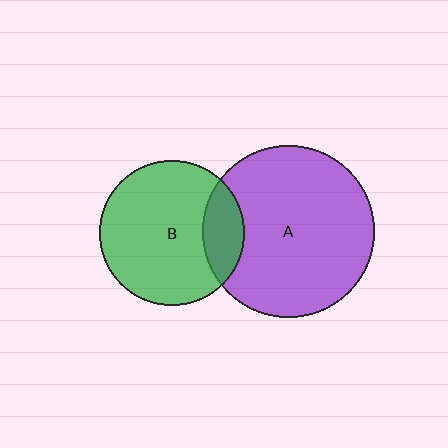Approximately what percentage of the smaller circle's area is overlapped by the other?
Approximately 20%.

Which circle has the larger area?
Circle A (purple).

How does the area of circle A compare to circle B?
Approximately 1.4 times.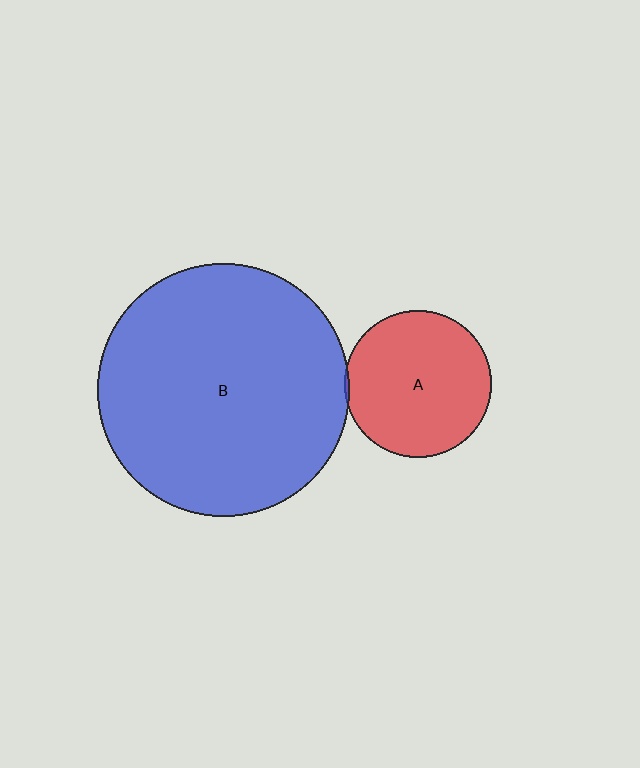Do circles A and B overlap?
Yes.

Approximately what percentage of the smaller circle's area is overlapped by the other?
Approximately 5%.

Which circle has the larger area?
Circle B (blue).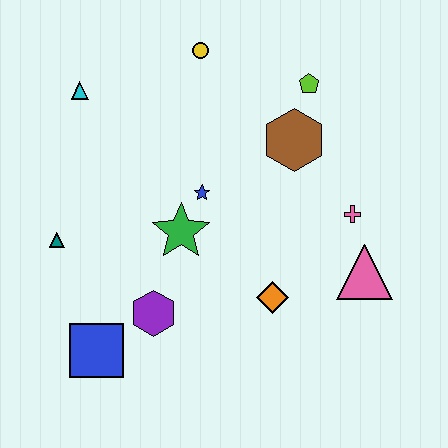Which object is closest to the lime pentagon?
The brown hexagon is closest to the lime pentagon.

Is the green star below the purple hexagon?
No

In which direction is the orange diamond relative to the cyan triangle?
The orange diamond is below the cyan triangle.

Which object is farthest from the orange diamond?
The cyan triangle is farthest from the orange diamond.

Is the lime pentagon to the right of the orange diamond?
Yes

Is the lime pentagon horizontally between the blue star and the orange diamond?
No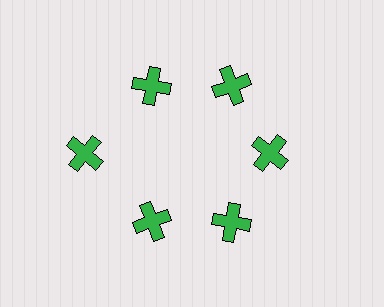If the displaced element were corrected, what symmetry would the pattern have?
It would have 6-fold rotational symmetry — the pattern would map onto itself every 60 degrees.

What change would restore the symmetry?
The symmetry would be restored by moving it inward, back onto the ring so that all 6 crosses sit at equal angles and equal distance from the center.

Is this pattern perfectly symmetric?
No. The 6 green crosses are arranged in a ring, but one element near the 9 o'clock position is pushed outward from the center, breaking the 6-fold rotational symmetry.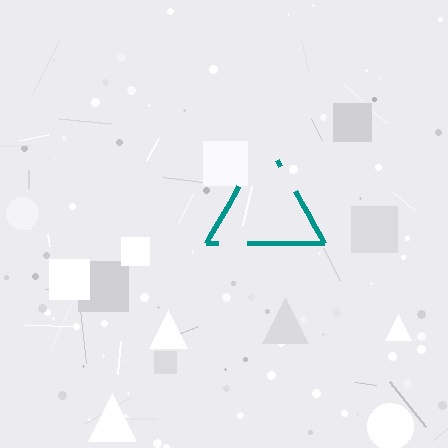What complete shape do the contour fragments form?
The contour fragments form a triangle.